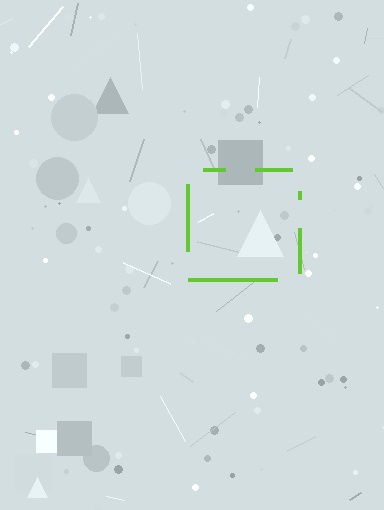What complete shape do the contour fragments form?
The contour fragments form a square.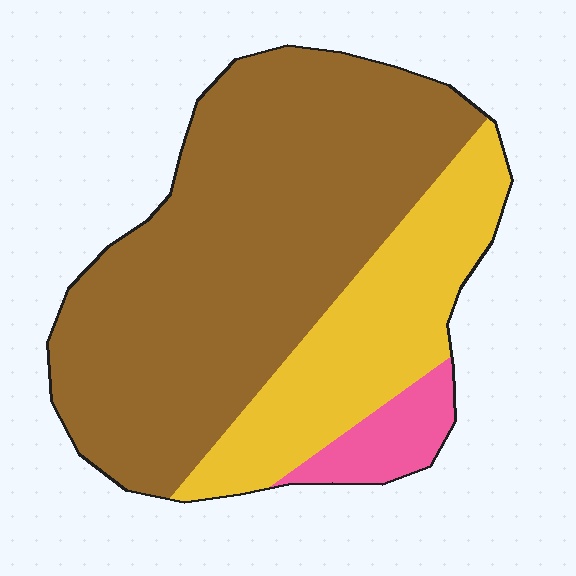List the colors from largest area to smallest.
From largest to smallest: brown, yellow, pink.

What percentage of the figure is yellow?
Yellow covers around 25% of the figure.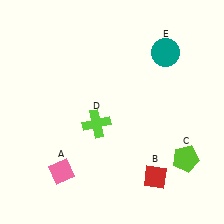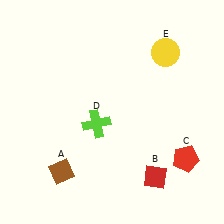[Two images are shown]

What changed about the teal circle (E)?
In Image 1, E is teal. In Image 2, it changed to yellow.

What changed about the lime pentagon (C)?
In Image 1, C is lime. In Image 2, it changed to red.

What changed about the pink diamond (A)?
In Image 1, A is pink. In Image 2, it changed to brown.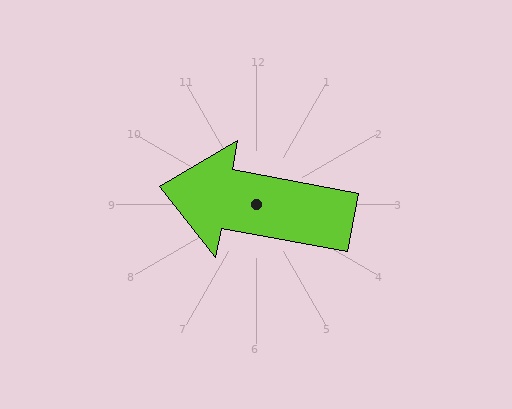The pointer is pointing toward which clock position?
Roughly 9 o'clock.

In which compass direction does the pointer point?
West.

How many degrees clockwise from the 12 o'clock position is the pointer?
Approximately 281 degrees.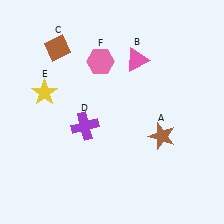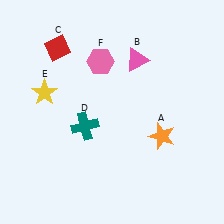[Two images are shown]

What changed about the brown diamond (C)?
In Image 1, C is brown. In Image 2, it changed to red.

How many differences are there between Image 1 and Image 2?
There are 3 differences between the two images.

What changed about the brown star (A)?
In Image 1, A is brown. In Image 2, it changed to orange.